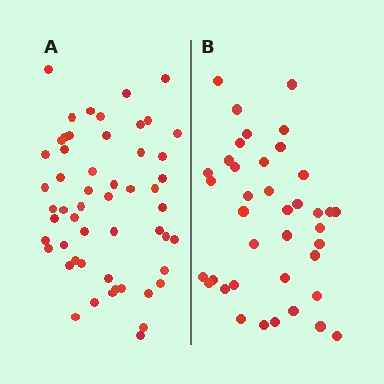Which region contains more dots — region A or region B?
Region A (the left region) has more dots.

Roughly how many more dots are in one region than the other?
Region A has approximately 15 more dots than region B.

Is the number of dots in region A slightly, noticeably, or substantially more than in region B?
Region A has noticeably more, but not dramatically so. The ratio is roughly 1.4 to 1.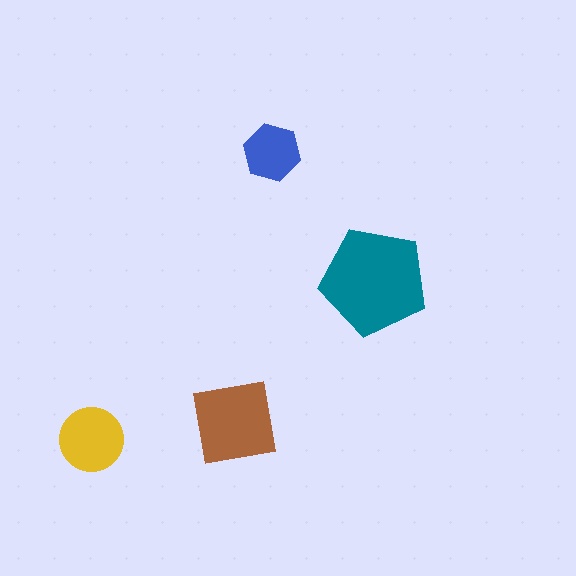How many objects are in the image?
There are 4 objects in the image.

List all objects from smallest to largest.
The blue hexagon, the yellow circle, the brown square, the teal pentagon.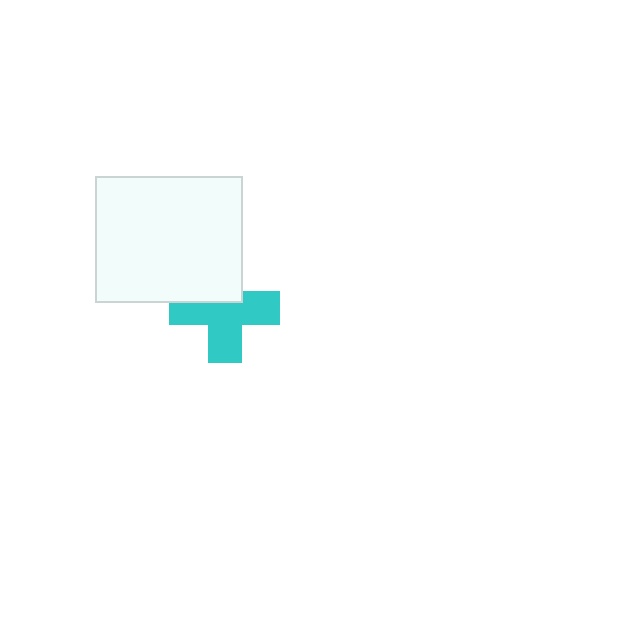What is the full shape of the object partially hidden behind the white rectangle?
The partially hidden object is a cyan cross.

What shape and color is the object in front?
The object in front is a white rectangle.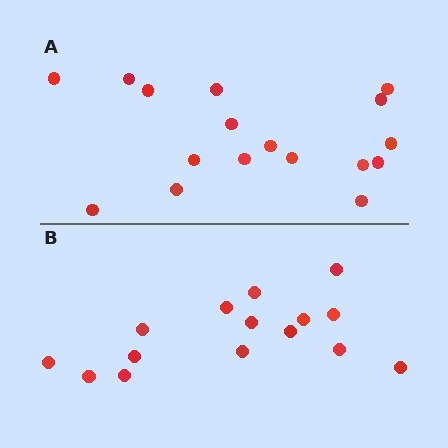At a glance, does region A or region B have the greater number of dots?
Region A (the top region) has more dots.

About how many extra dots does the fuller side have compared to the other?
Region A has just a few more — roughly 2 or 3 more dots than region B.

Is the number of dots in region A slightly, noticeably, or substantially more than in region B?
Region A has only slightly more — the two regions are fairly close. The ratio is roughly 1.1 to 1.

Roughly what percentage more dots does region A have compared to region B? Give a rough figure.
About 15% more.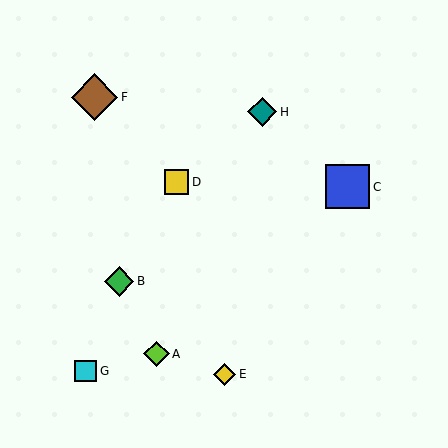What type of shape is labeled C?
Shape C is a blue square.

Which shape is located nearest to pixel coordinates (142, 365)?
The lime diamond (labeled A) at (157, 354) is nearest to that location.